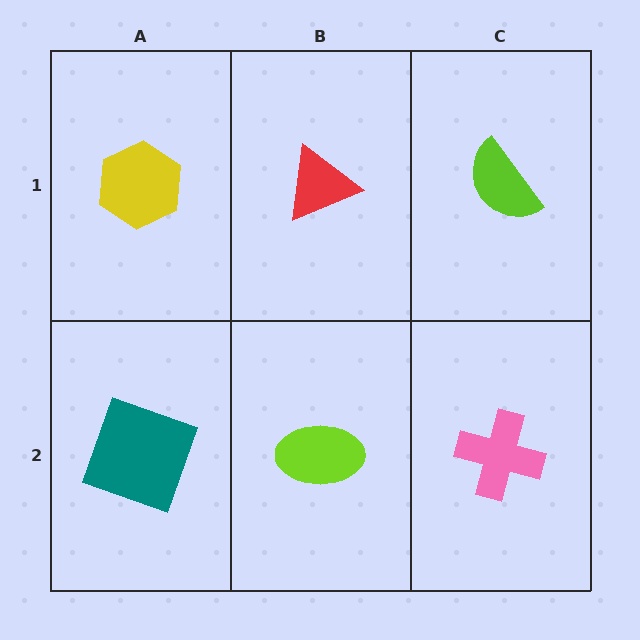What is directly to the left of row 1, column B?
A yellow hexagon.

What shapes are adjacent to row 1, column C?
A pink cross (row 2, column C), a red triangle (row 1, column B).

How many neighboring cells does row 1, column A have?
2.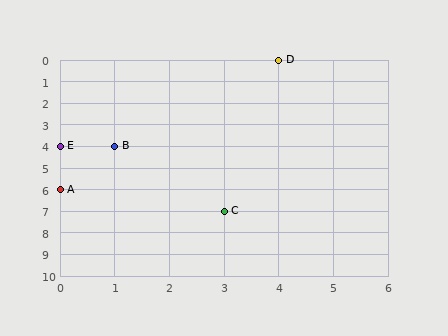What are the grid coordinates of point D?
Point D is at grid coordinates (4, 0).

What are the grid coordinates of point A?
Point A is at grid coordinates (0, 6).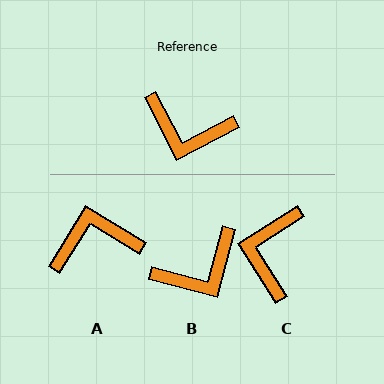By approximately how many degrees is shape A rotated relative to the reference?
Approximately 149 degrees clockwise.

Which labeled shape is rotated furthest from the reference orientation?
A, about 149 degrees away.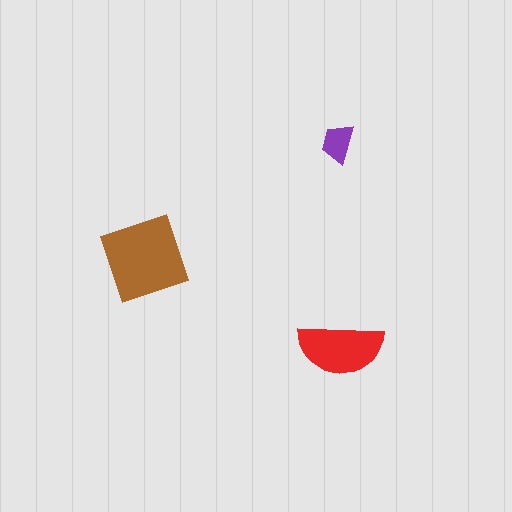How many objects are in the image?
There are 3 objects in the image.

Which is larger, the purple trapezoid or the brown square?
The brown square.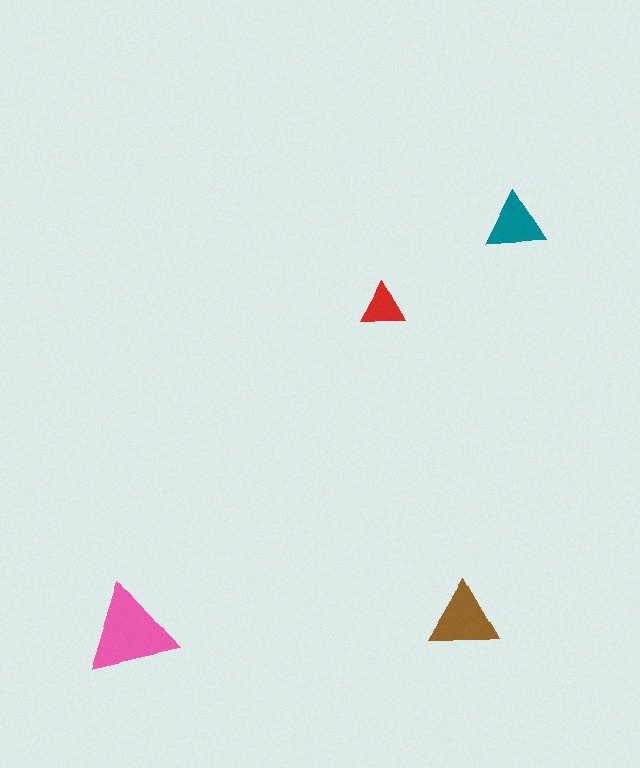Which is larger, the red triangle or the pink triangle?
The pink one.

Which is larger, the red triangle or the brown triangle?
The brown one.